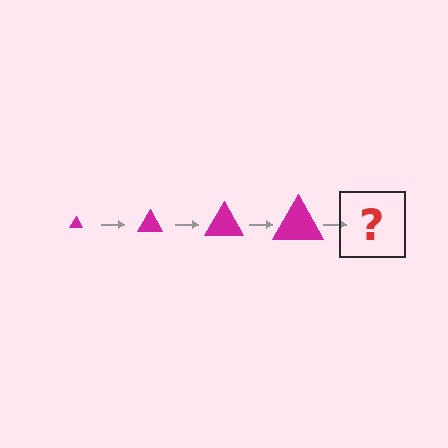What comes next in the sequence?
The next element should be a magenta triangle, larger than the previous one.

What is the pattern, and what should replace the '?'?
The pattern is that the triangle gets progressively larger each step. The '?' should be a magenta triangle, larger than the previous one.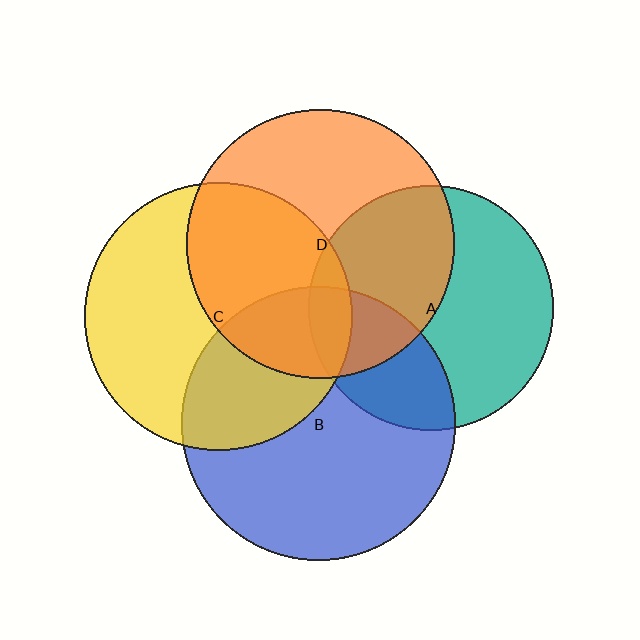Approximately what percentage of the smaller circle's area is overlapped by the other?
Approximately 45%.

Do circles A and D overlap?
Yes.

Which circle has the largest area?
Circle B (blue).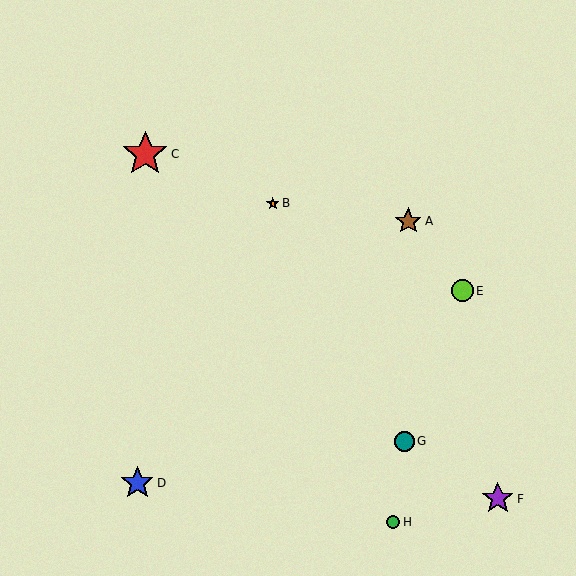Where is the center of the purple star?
The center of the purple star is at (498, 499).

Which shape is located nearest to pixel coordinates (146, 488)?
The blue star (labeled D) at (137, 483) is nearest to that location.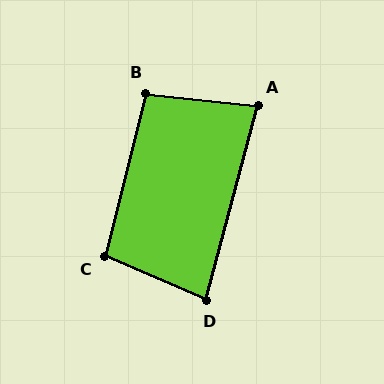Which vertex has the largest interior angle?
C, at approximately 99 degrees.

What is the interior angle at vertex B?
Approximately 98 degrees (obtuse).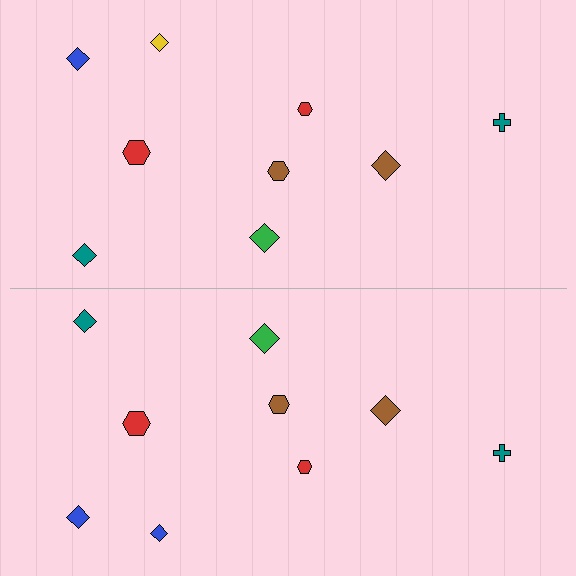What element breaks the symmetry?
The blue diamond on the bottom side breaks the symmetry — its mirror counterpart is yellow.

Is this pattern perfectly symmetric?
No, the pattern is not perfectly symmetric. The blue diamond on the bottom side breaks the symmetry — its mirror counterpart is yellow.